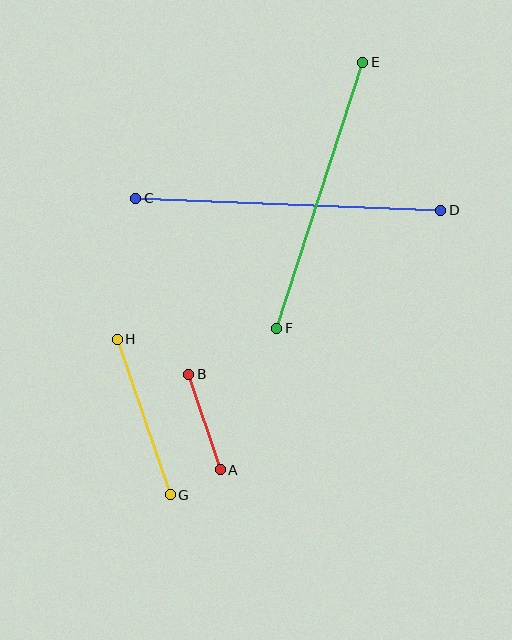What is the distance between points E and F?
The distance is approximately 280 pixels.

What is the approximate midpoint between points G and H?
The midpoint is at approximately (144, 417) pixels.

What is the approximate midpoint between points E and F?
The midpoint is at approximately (320, 195) pixels.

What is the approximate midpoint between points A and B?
The midpoint is at approximately (205, 422) pixels.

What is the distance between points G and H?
The distance is approximately 164 pixels.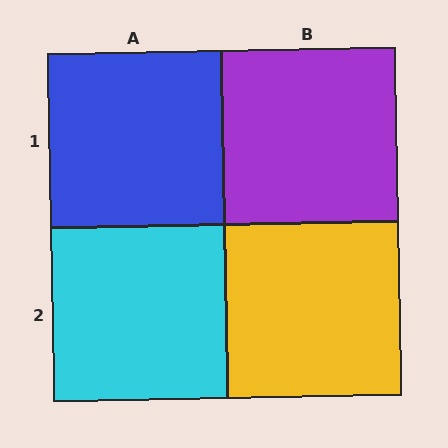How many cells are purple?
1 cell is purple.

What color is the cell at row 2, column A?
Cyan.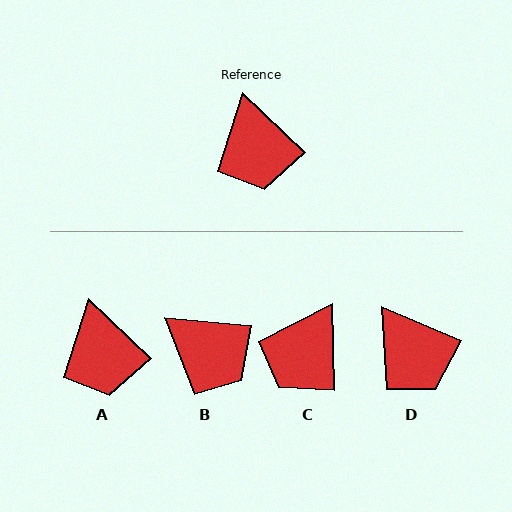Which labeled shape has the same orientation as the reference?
A.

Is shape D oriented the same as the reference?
No, it is off by about 21 degrees.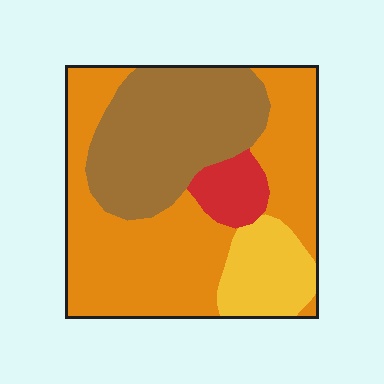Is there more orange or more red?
Orange.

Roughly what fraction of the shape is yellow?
Yellow covers roughly 15% of the shape.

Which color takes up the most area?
Orange, at roughly 50%.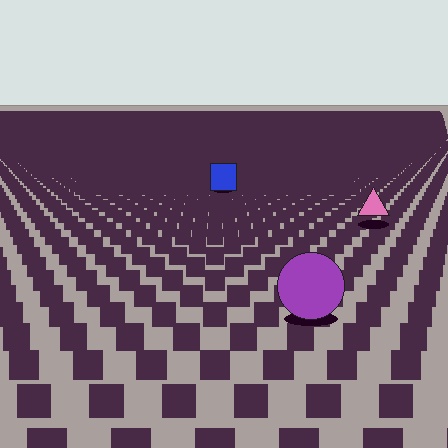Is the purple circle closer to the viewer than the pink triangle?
Yes. The purple circle is closer — you can tell from the texture gradient: the ground texture is coarser near it.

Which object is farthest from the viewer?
The blue square is farthest from the viewer. It appears smaller and the ground texture around it is denser.